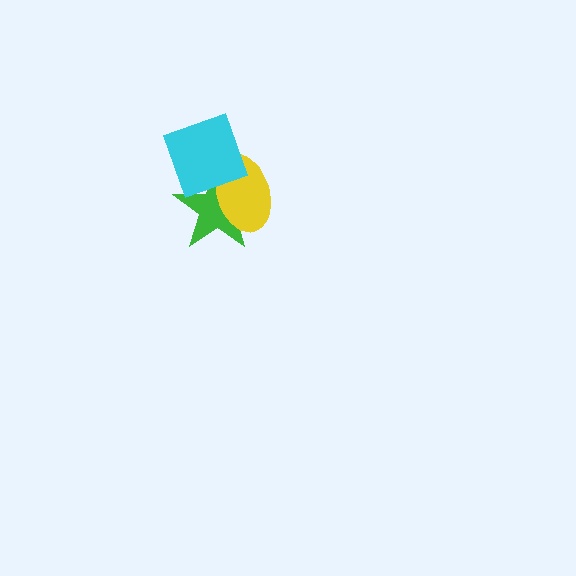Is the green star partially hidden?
Yes, it is partially covered by another shape.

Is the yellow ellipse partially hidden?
Yes, it is partially covered by another shape.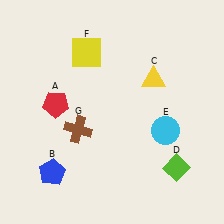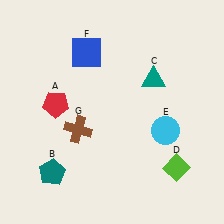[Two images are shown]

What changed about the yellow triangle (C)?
In Image 1, C is yellow. In Image 2, it changed to teal.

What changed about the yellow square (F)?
In Image 1, F is yellow. In Image 2, it changed to blue.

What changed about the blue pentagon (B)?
In Image 1, B is blue. In Image 2, it changed to teal.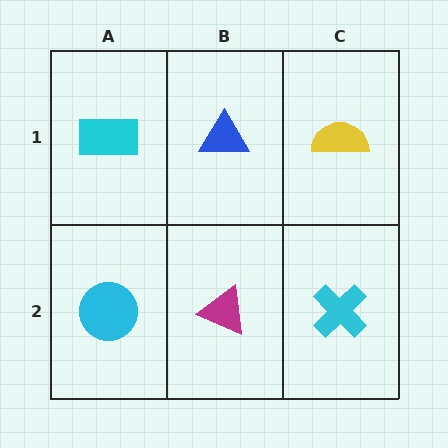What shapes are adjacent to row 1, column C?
A cyan cross (row 2, column C), a blue triangle (row 1, column B).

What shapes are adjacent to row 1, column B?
A magenta triangle (row 2, column B), a cyan rectangle (row 1, column A), a yellow semicircle (row 1, column C).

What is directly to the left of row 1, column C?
A blue triangle.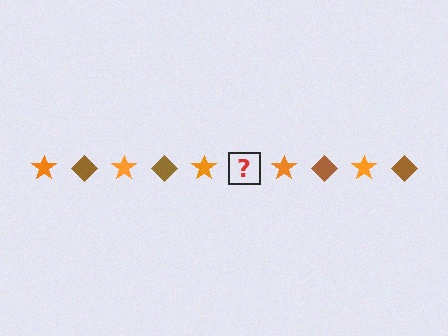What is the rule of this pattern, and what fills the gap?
The rule is that the pattern alternates between orange star and brown diamond. The gap should be filled with a brown diamond.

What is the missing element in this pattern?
The missing element is a brown diamond.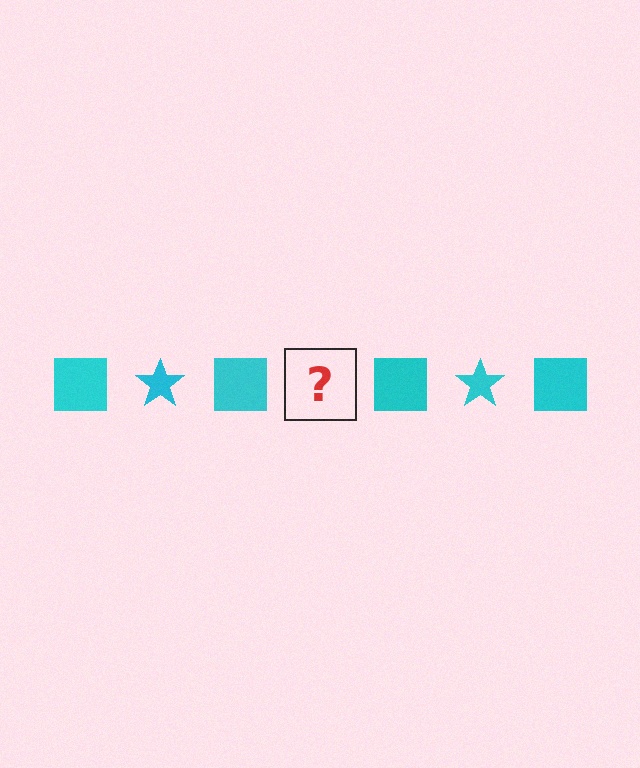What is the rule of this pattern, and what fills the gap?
The rule is that the pattern cycles through square, star shapes in cyan. The gap should be filled with a cyan star.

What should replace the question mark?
The question mark should be replaced with a cyan star.